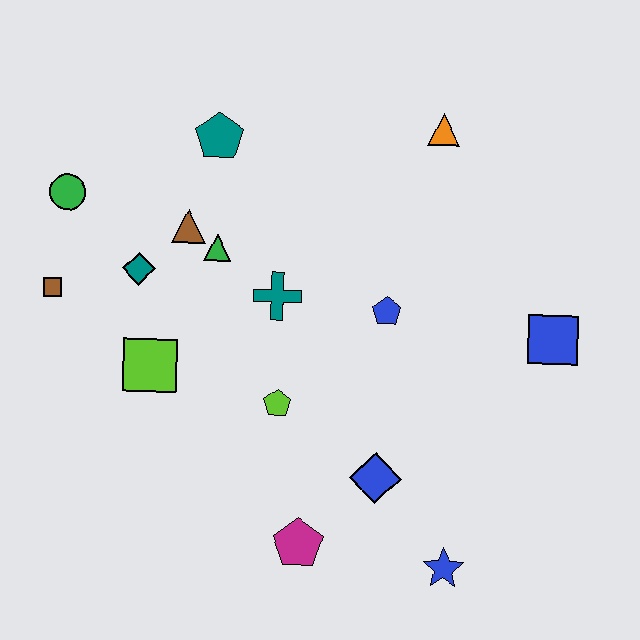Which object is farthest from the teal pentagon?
The blue star is farthest from the teal pentagon.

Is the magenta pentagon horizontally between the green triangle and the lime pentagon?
No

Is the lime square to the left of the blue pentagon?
Yes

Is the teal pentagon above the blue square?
Yes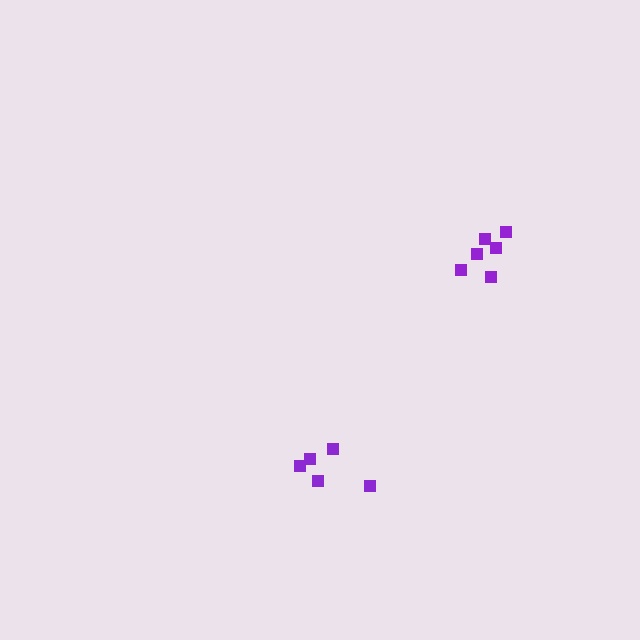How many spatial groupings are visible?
There are 2 spatial groupings.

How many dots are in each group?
Group 1: 5 dots, Group 2: 6 dots (11 total).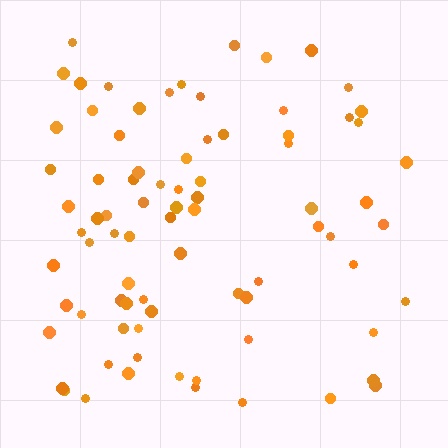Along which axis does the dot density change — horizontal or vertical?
Horizontal.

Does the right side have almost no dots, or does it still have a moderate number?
Still a moderate number, just noticeably fewer than the left.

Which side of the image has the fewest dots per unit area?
The right.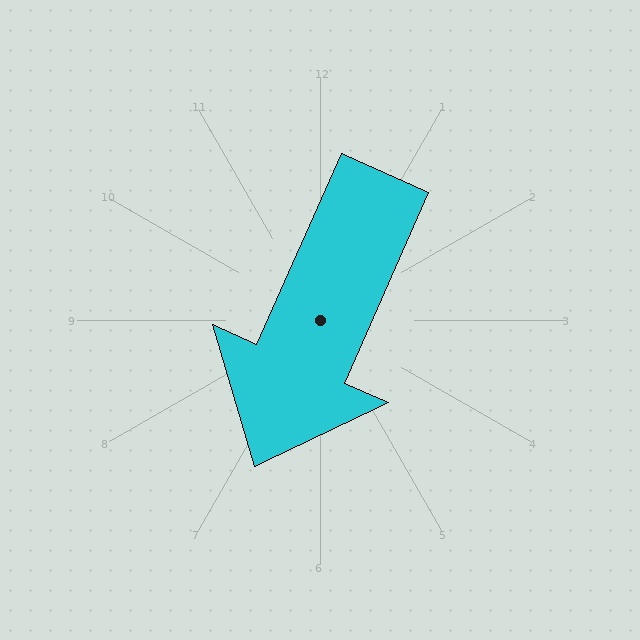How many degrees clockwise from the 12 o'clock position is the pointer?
Approximately 204 degrees.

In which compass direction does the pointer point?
Southwest.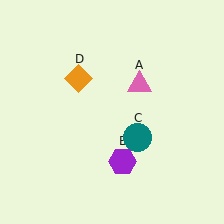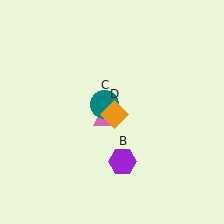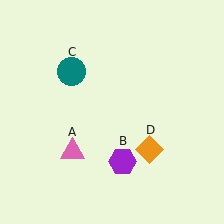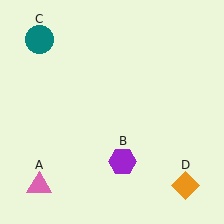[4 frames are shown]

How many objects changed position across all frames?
3 objects changed position: pink triangle (object A), teal circle (object C), orange diamond (object D).